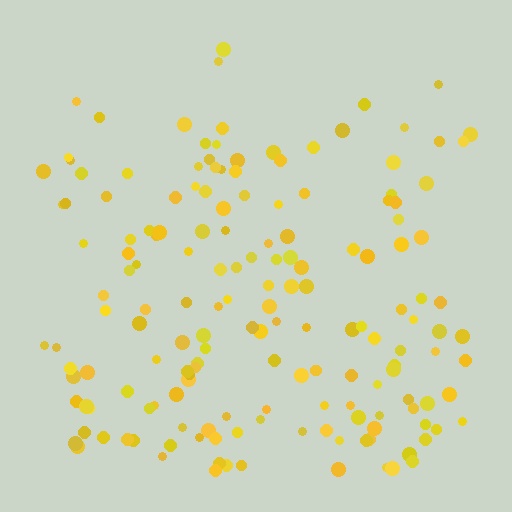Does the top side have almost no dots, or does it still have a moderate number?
Still a moderate number, just noticeably fewer than the bottom.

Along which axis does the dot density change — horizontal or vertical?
Vertical.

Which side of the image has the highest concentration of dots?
The bottom.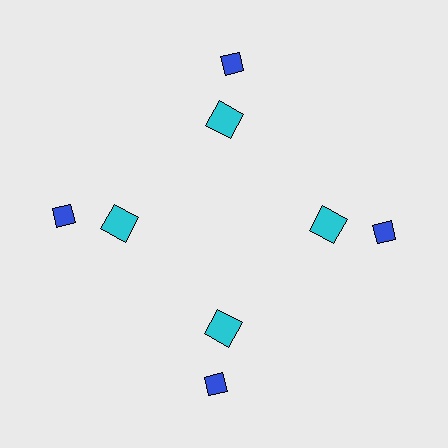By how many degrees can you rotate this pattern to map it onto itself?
The pattern maps onto itself every 90 degrees of rotation.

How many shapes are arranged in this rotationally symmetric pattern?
There are 8 shapes, arranged in 4 groups of 2.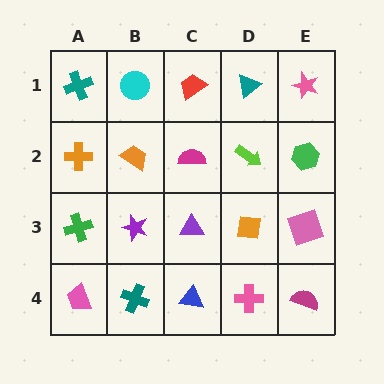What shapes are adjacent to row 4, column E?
A pink square (row 3, column E), a pink cross (row 4, column D).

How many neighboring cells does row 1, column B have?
3.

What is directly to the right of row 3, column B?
A purple triangle.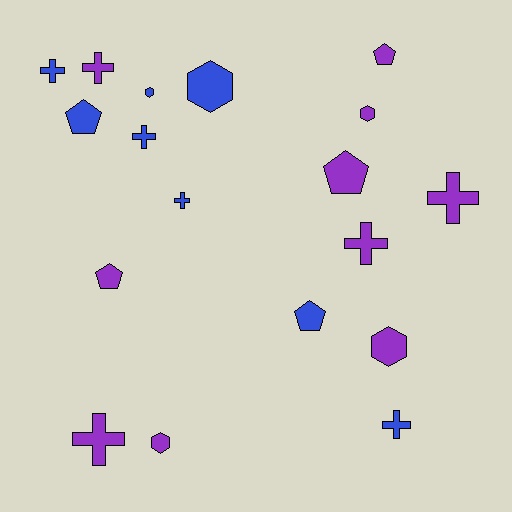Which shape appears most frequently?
Cross, with 8 objects.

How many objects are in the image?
There are 18 objects.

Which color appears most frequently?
Purple, with 10 objects.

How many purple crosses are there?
There are 4 purple crosses.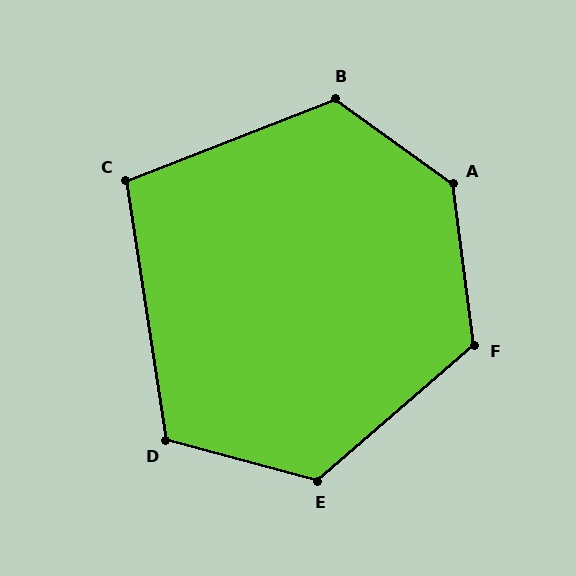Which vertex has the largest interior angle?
A, at approximately 133 degrees.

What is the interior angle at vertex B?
Approximately 123 degrees (obtuse).